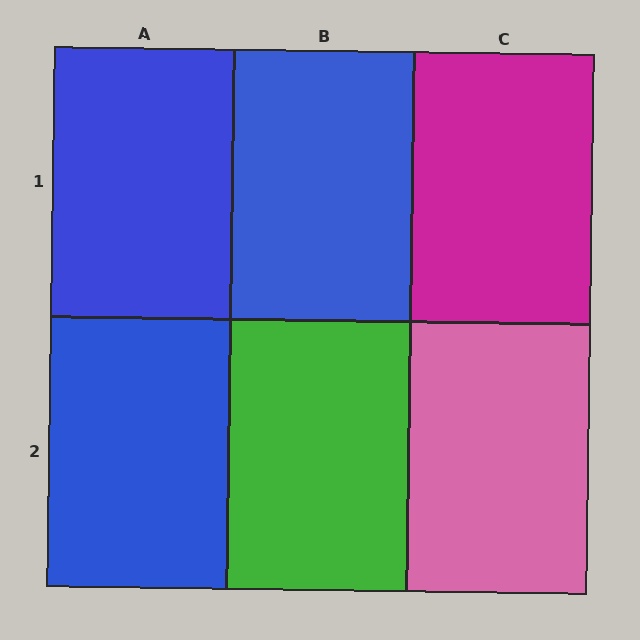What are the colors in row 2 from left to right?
Blue, green, pink.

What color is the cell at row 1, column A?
Blue.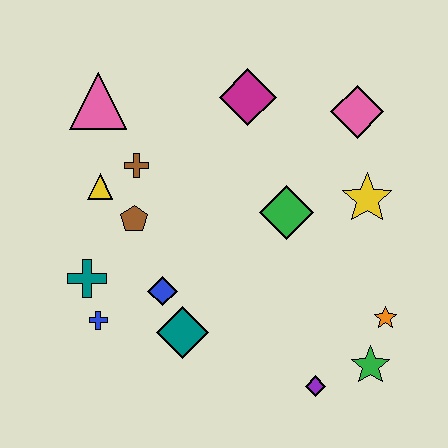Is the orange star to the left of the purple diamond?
No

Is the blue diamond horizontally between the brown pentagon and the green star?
Yes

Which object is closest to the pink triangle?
The brown cross is closest to the pink triangle.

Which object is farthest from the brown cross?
The green star is farthest from the brown cross.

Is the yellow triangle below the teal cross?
No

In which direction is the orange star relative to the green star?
The orange star is above the green star.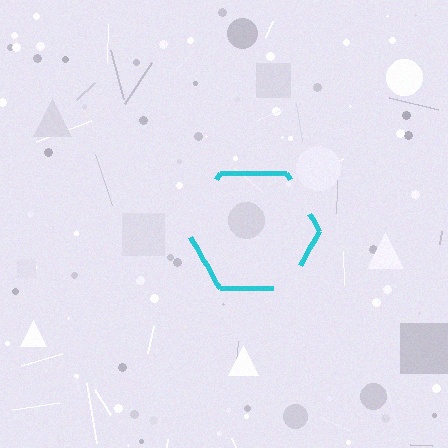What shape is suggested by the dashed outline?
The dashed outline suggests a hexagon.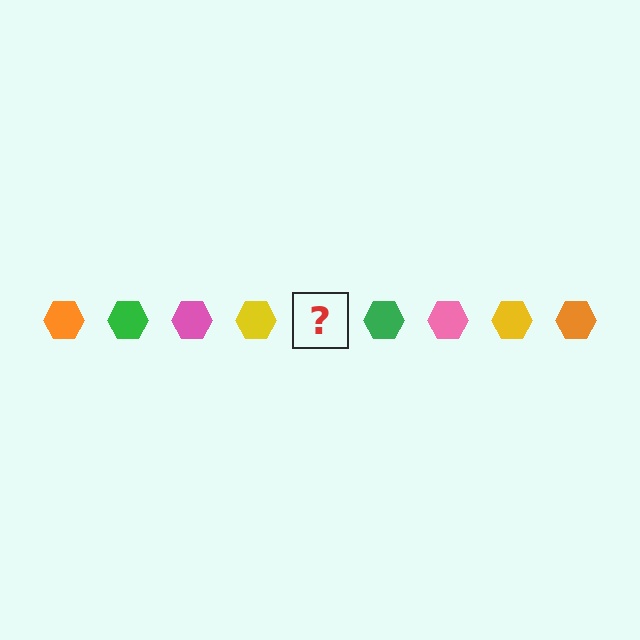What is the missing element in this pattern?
The missing element is an orange hexagon.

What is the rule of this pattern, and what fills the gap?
The rule is that the pattern cycles through orange, green, pink, yellow hexagons. The gap should be filled with an orange hexagon.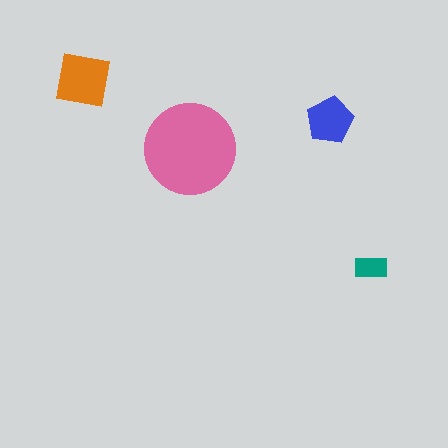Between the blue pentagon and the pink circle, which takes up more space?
The pink circle.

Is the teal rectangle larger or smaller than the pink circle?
Smaller.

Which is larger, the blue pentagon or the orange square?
The orange square.